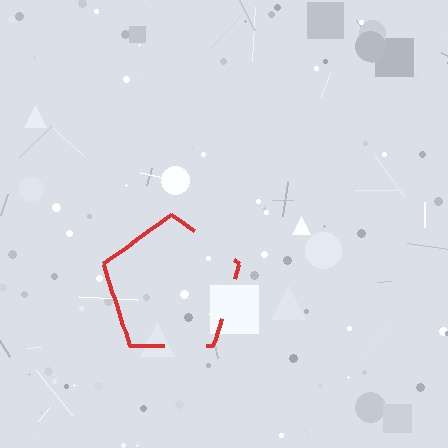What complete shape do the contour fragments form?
The contour fragments form a pentagon.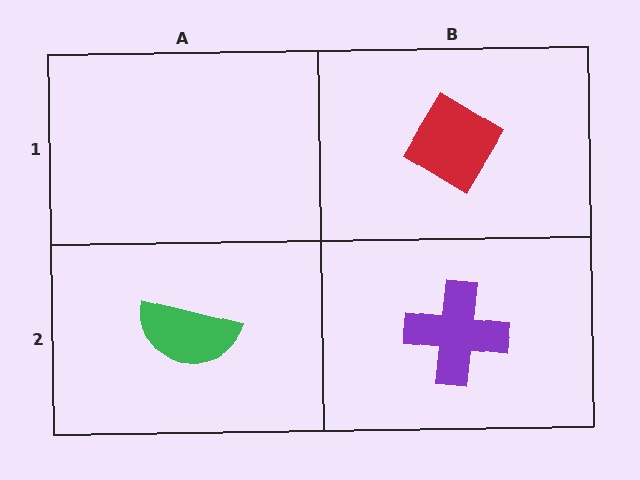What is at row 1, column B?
A red diamond.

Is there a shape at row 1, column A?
No, that cell is empty.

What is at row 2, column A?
A green semicircle.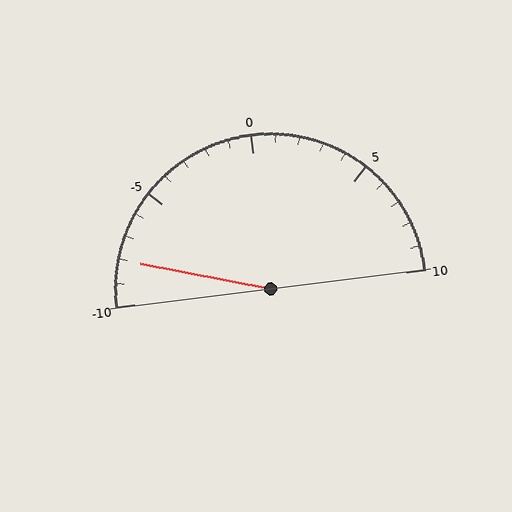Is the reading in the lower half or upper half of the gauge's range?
The reading is in the lower half of the range (-10 to 10).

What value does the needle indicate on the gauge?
The needle indicates approximately -8.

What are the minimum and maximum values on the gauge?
The gauge ranges from -10 to 10.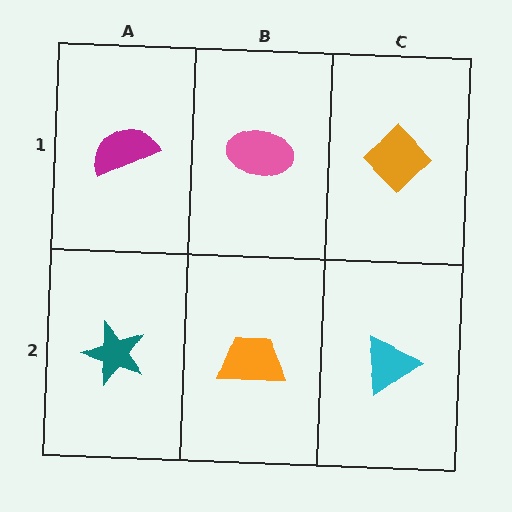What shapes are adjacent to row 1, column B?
An orange trapezoid (row 2, column B), a magenta semicircle (row 1, column A), an orange diamond (row 1, column C).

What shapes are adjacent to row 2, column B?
A pink ellipse (row 1, column B), a teal star (row 2, column A), a cyan triangle (row 2, column C).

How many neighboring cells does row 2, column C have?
2.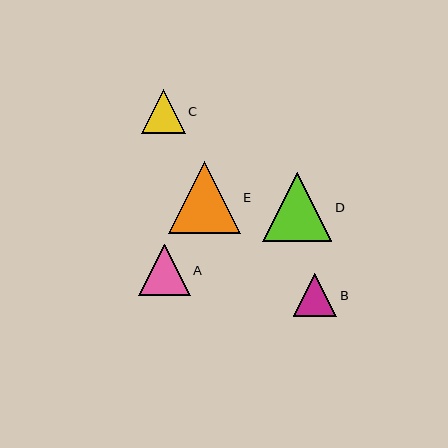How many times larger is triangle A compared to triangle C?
Triangle A is approximately 1.2 times the size of triangle C.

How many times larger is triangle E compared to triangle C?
Triangle E is approximately 1.6 times the size of triangle C.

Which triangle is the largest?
Triangle E is the largest with a size of approximately 72 pixels.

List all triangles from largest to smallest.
From largest to smallest: E, D, A, C, B.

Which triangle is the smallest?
Triangle B is the smallest with a size of approximately 44 pixels.